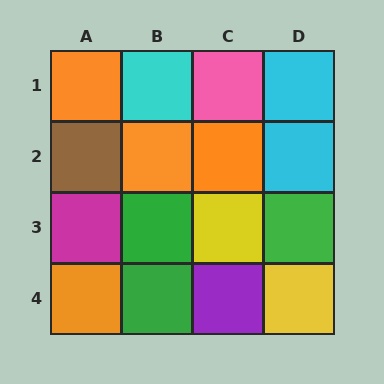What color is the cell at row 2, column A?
Brown.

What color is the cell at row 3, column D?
Green.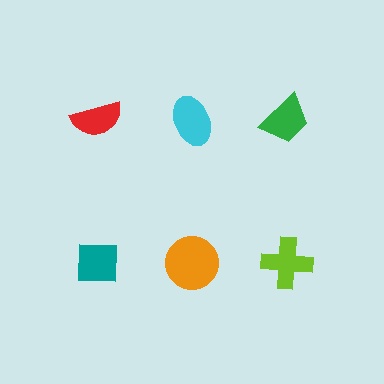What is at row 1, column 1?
A red semicircle.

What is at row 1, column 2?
A cyan ellipse.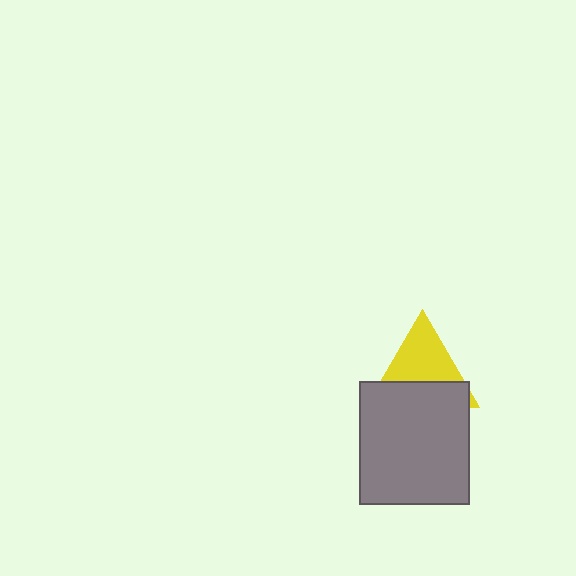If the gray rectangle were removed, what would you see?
You would see the complete yellow triangle.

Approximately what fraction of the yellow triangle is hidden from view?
Roughly 44% of the yellow triangle is hidden behind the gray rectangle.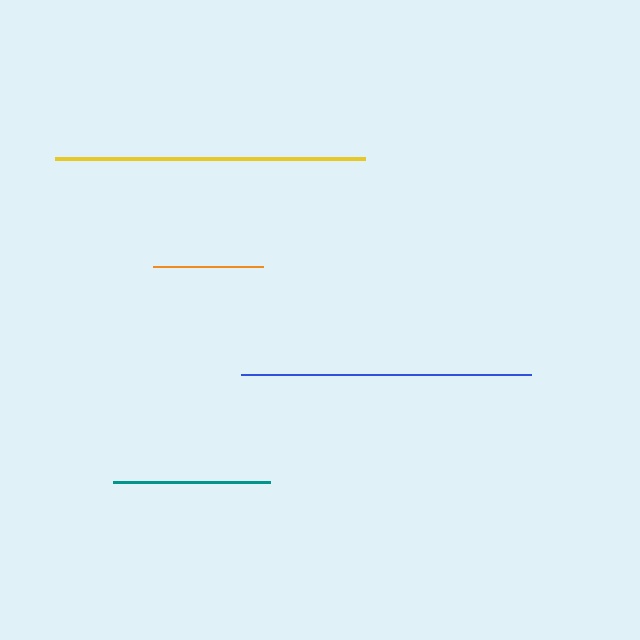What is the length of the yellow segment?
The yellow segment is approximately 310 pixels long.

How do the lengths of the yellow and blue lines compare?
The yellow and blue lines are approximately the same length.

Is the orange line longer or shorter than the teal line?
The teal line is longer than the orange line.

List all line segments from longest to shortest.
From longest to shortest: yellow, blue, teal, orange.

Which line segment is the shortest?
The orange line is the shortest at approximately 111 pixels.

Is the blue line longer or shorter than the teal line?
The blue line is longer than the teal line.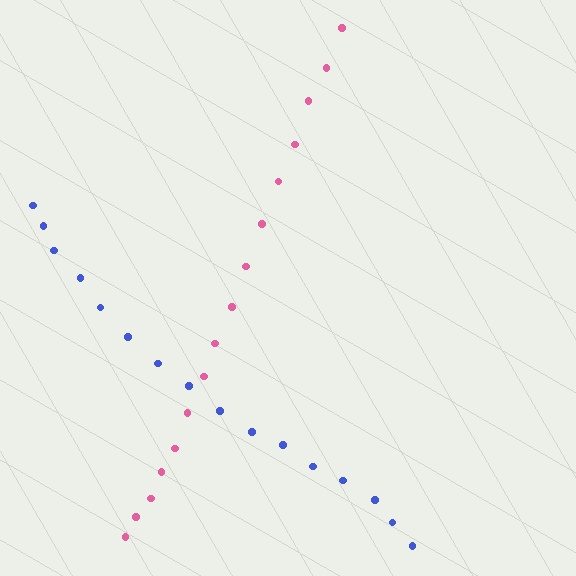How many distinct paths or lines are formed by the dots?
There are 2 distinct paths.